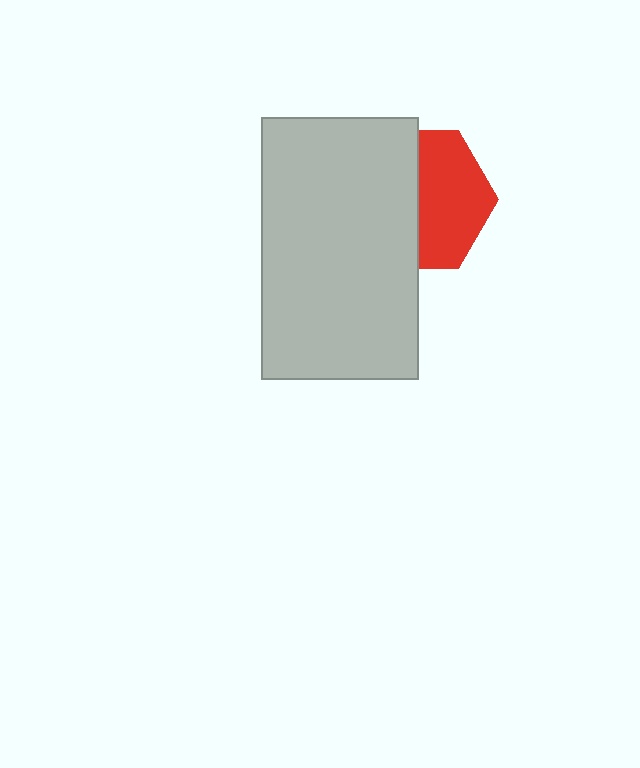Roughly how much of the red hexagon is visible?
About half of it is visible (roughly 49%).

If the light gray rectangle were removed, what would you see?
You would see the complete red hexagon.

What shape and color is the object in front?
The object in front is a light gray rectangle.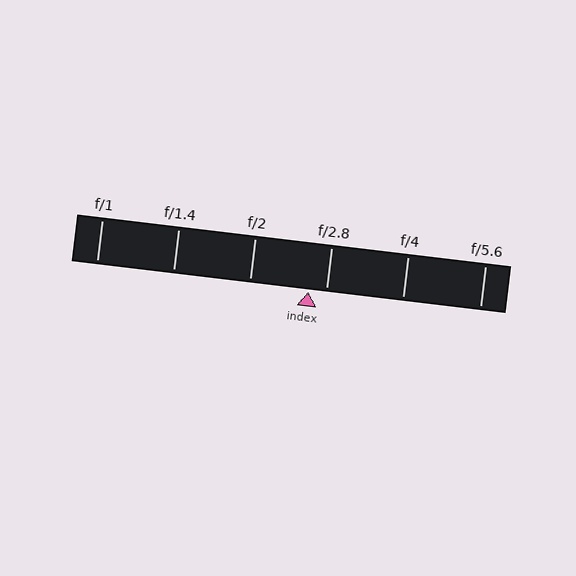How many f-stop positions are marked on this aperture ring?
There are 6 f-stop positions marked.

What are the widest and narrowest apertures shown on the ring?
The widest aperture shown is f/1 and the narrowest is f/5.6.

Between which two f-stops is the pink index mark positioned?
The index mark is between f/2 and f/2.8.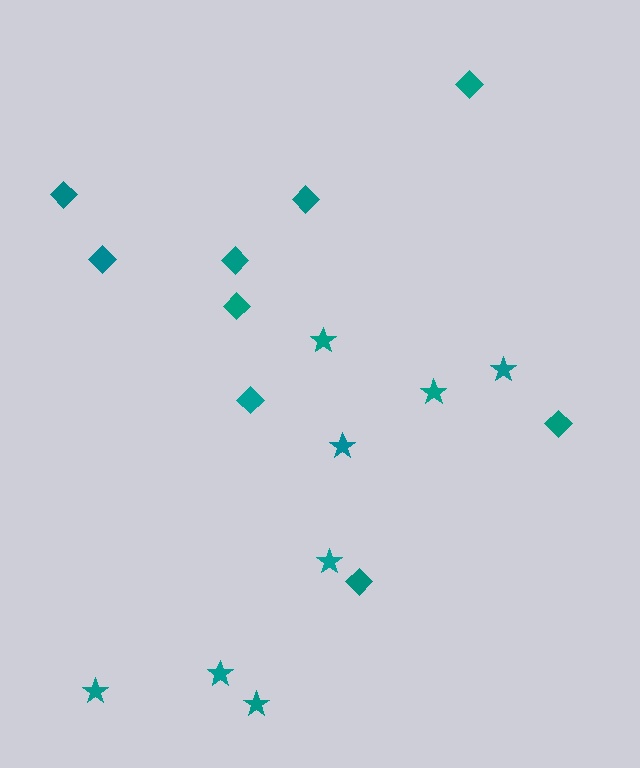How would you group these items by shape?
There are 2 groups: one group of stars (8) and one group of diamonds (9).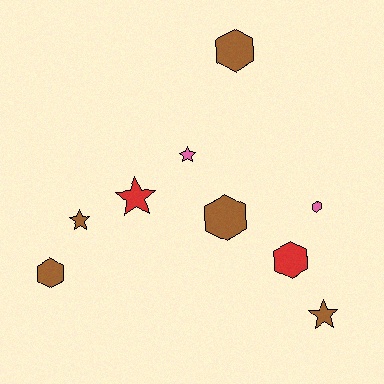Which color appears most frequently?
Brown, with 5 objects.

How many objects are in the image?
There are 9 objects.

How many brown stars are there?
There are 2 brown stars.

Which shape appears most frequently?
Hexagon, with 5 objects.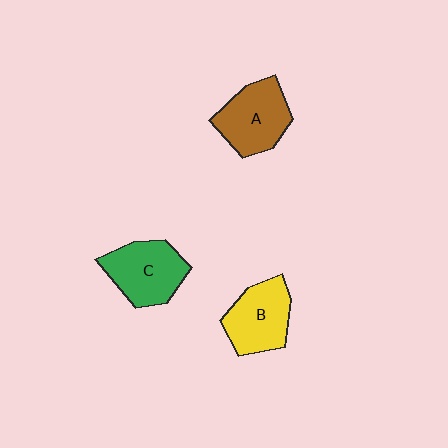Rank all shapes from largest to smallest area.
From largest to smallest: C (green), A (brown), B (yellow).